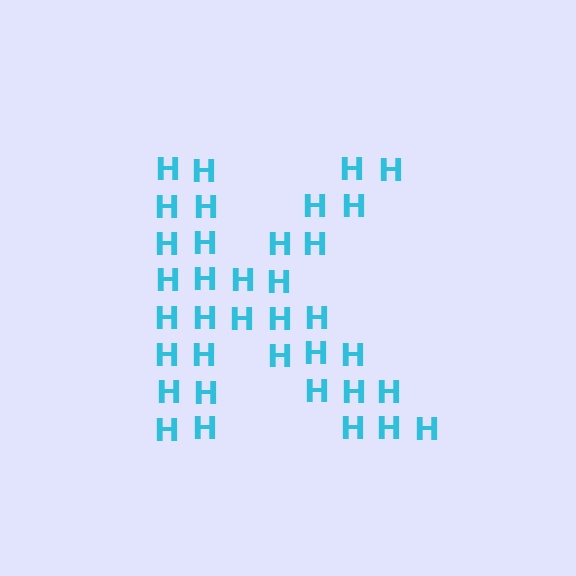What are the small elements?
The small elements are letter H's.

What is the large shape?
The large shape is the letter K.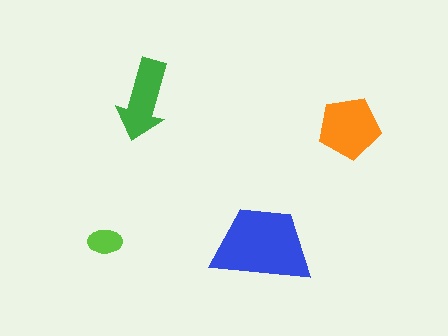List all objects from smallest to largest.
The lime ellipse, the green arrow, the orange pentagon, the blue trapezoid.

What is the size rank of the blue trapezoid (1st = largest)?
1st.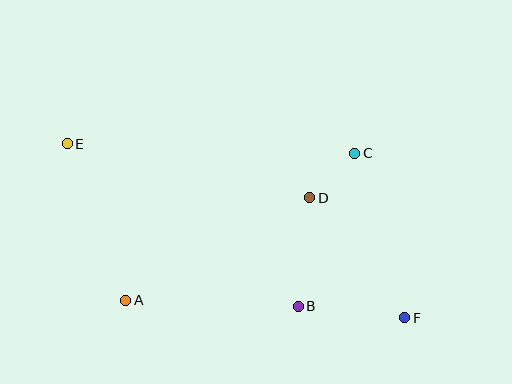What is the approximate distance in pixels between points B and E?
The distance between B and E is approximately 282 pixels.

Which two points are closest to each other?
Points C and D are closest to each other.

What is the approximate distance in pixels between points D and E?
The distance between D and E is approximately 248 pixels.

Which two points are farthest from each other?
Points E and F are farthest from each other.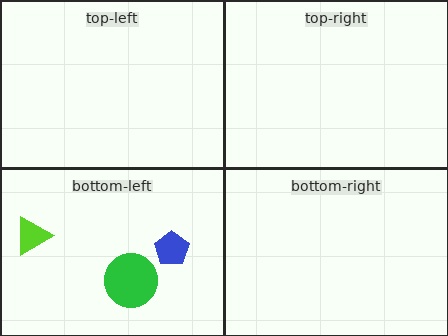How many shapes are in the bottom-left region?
3.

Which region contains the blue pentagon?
The bottom-left region.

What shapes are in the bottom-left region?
The lime triangle, the green circle, the blue pentagon.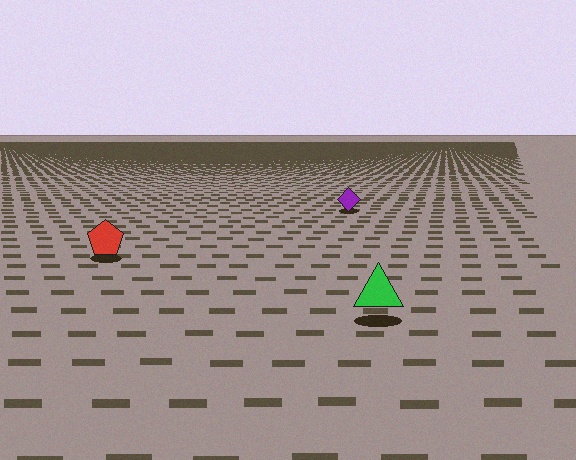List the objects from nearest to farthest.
From nearest to farthest: the green triangle, the red pentagon, the purple diamond.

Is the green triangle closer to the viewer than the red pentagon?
Yes. The green triangle is closer — you can tell from the texture gradient: the ground texture is coarser near it.